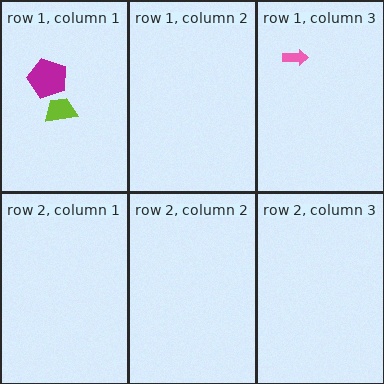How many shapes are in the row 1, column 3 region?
1.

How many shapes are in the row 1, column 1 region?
2.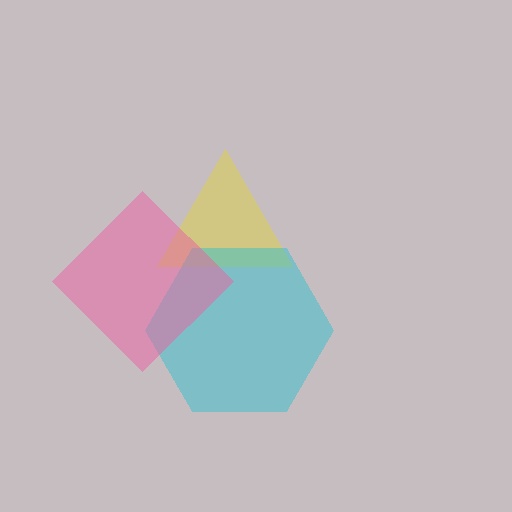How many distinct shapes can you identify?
There are 3 distinct shapes: a yellow triangle, a cyan hexagon, a pink diamond.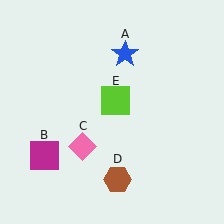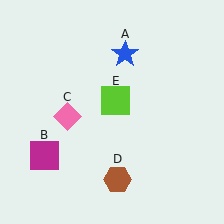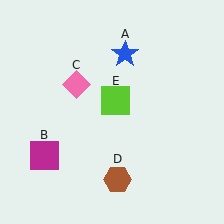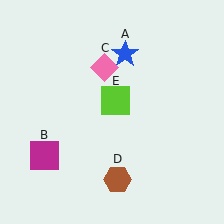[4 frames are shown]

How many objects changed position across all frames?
1 object changed position: pink diamond (object C).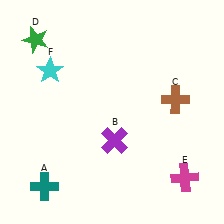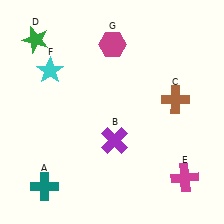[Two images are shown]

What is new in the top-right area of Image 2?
A magenta hexagon (G) was added in the top-right area of Image 2.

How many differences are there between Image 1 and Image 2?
There is 1 difference between the two images.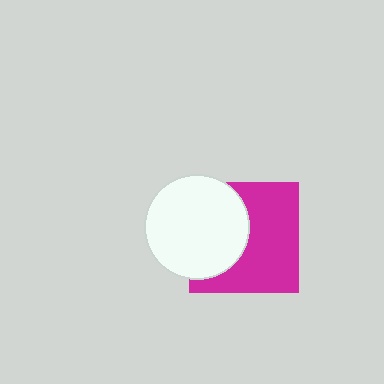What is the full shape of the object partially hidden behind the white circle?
The partially hidden object is a magenta square.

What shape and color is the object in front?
The object in front is a white circle.